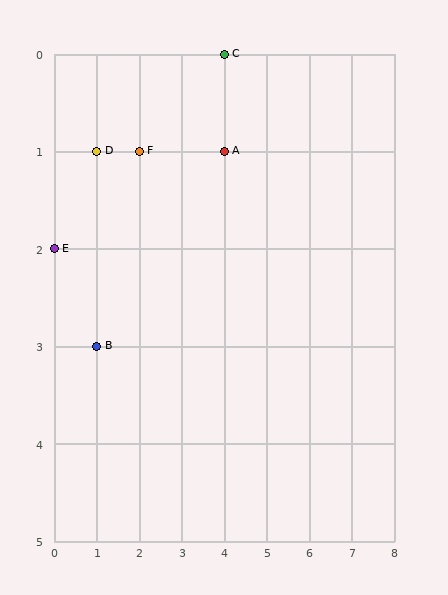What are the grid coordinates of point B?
Point B is at grid coordinates (1, 3).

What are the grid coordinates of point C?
Point C is at grid coordinates (4, 0).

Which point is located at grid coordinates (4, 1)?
Point A is at (4, 1).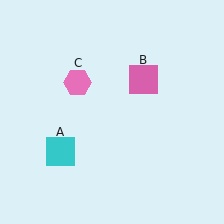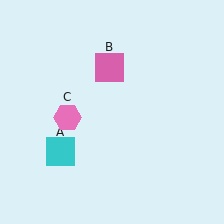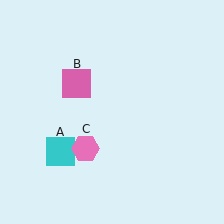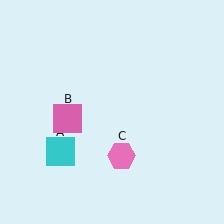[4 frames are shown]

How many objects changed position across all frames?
2 objects changed position: pink square (object B), pink hexagon (object C).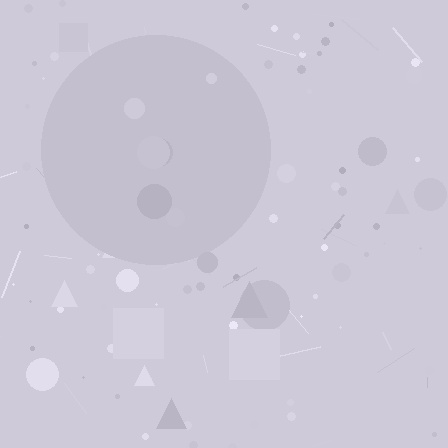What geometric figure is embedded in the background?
A circle is embedded in the background.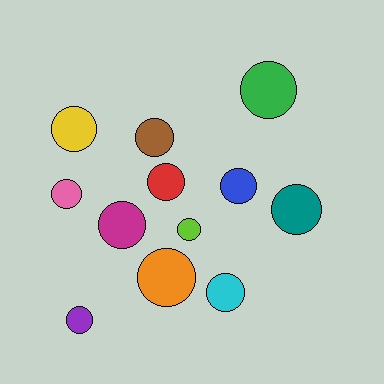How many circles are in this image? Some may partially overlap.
There are 12 circles.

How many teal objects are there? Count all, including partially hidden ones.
There is 1 teal object.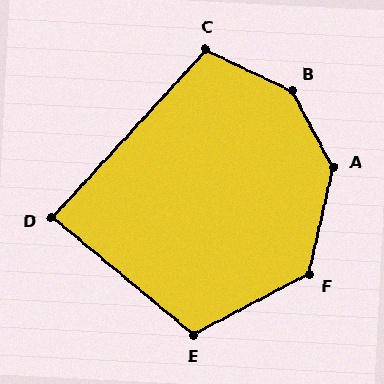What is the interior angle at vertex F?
Approximately 130 degrees (obtuse).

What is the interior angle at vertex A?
Approximately 140 degrees (obtuse).